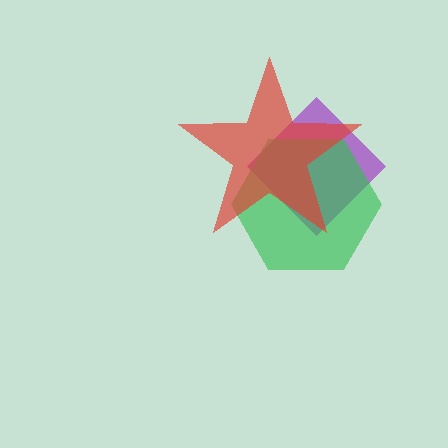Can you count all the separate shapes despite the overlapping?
Yes, there are 3 separate shapes.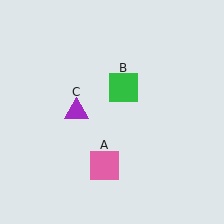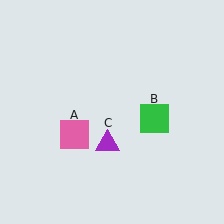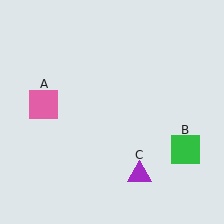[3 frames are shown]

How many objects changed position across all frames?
3 objects changed position: pink square (object A), green square (object B), purple triangle (object C).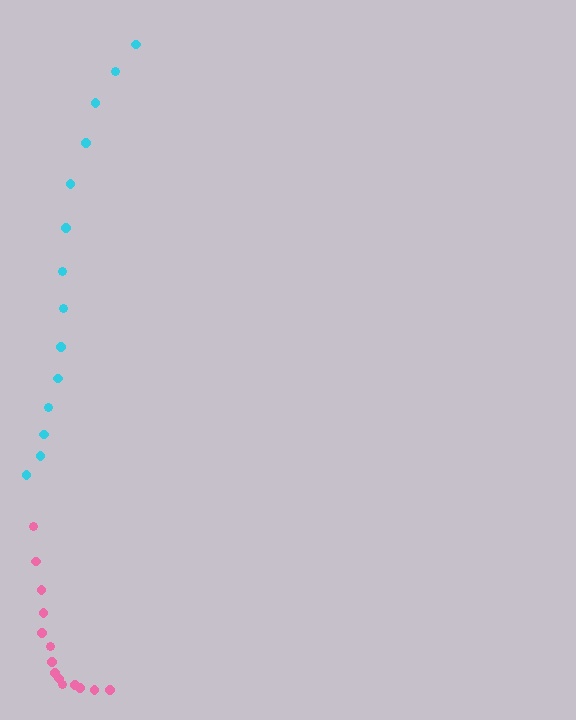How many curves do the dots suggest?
There are 2 distinct paths.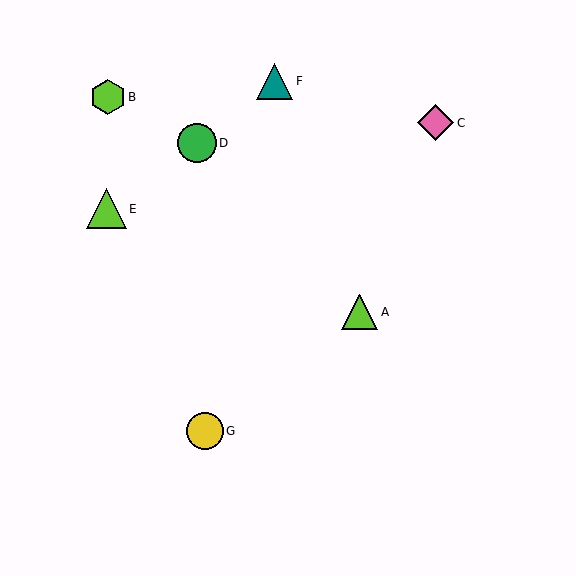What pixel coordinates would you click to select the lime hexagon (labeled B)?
Click at (108, 97) to select the lime hexagon B.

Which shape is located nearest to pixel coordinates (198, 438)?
The yellow circle (labeled G) at (205, 431) is nearest to that location.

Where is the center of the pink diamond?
The center of the pink diamond is at (435, 123).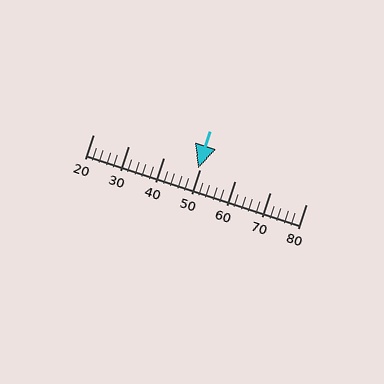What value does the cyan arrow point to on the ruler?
The cyan arrow points to approximately 50.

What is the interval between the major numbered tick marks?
The major tick marks are spaced 10 units apart.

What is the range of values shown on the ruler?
The ruler shows values from 20 to 80.